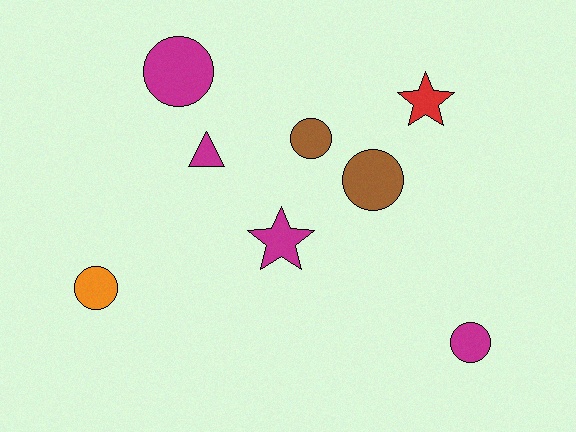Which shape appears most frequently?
Circle, with 5 objects.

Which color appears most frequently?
Magenta, with 4 objects.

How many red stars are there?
There is 1 red star.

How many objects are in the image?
There are 8 objects.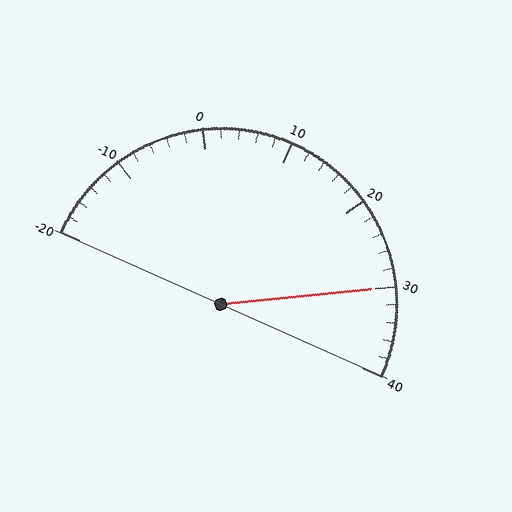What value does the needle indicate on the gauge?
The needle indicates approximately 30.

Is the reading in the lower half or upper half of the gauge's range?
The reading is in the upper half of the range (-20 to 40).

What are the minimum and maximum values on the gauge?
The gauge ranges from -20 to 40.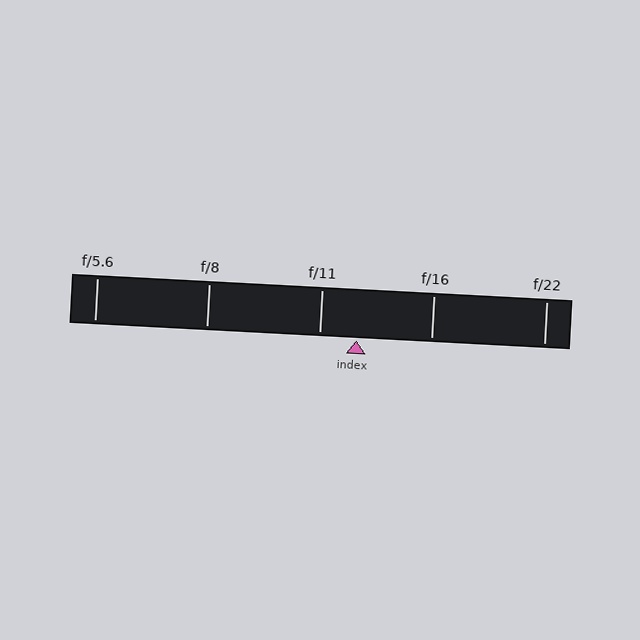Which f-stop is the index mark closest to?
The index mark is closest to f/11.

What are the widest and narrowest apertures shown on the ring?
The widest aperture shown is f/5.6 and the narrowest is f/22.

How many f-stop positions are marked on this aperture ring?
There are 5 f-stop positions marked.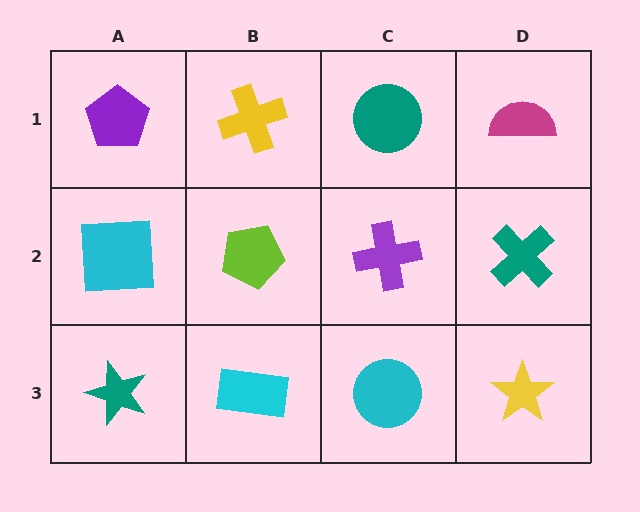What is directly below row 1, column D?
A teal cross.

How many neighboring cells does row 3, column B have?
3.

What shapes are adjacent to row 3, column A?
A cyan square (row 2, column A), a cyan rectangle (row 3, column B).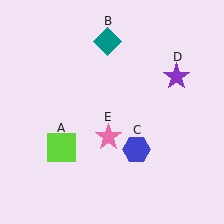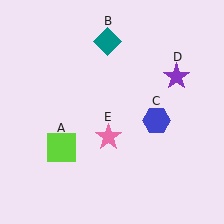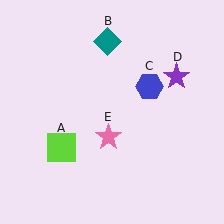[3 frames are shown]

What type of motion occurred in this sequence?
The blue hexagon (object C) rotated counterclockwise around the center of the scene.